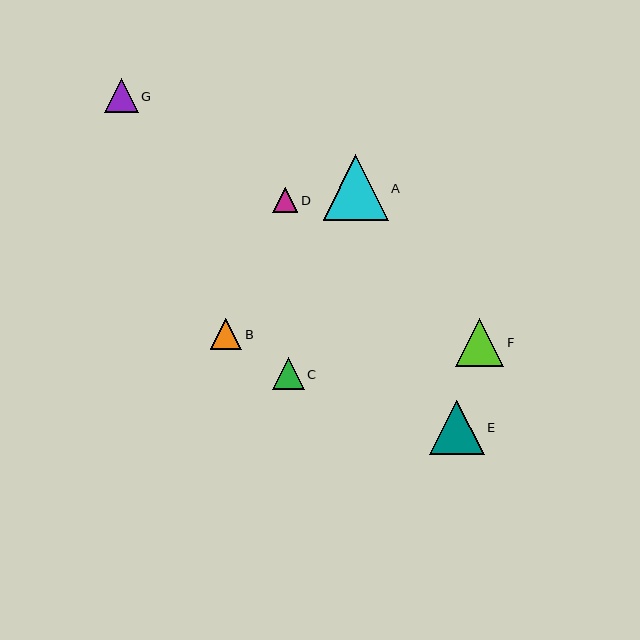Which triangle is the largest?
Triangle A is the largest with a size of approximately 65 pixels.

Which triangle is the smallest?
Triangle D is the smallest with a size of approximately 25 pixels.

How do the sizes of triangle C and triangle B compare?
Triangle C and triangle B are approximately the same size.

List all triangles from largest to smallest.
From largest to smallest: A, E, F, G, C, B, D.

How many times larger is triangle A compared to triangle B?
Triangle A is approximately 2.1 times the size of triangle B.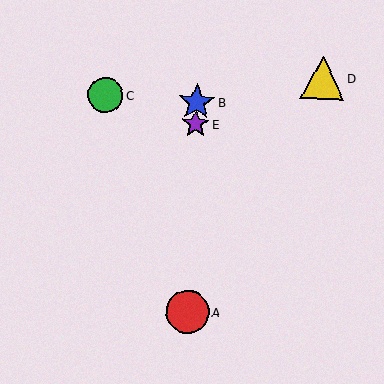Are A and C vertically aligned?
No, A is at x≈187 and C is at x≈105.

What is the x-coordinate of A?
Object A is at x≈187.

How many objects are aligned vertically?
3 objects (A, B, E) are aligned vertically.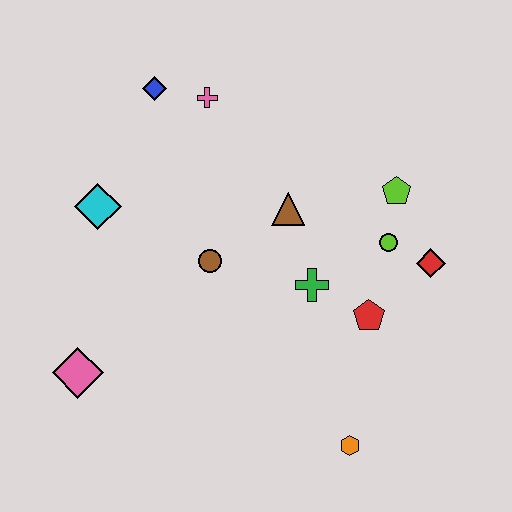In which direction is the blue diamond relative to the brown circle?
The blue diamond is above the brown circle.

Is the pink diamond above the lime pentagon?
No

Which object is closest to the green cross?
The red pentagon is closest to the green cross.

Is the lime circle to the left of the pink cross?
No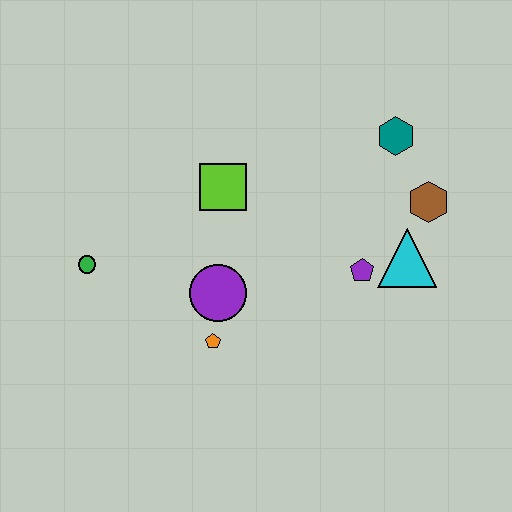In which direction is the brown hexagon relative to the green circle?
The brown hexagon is to the right of the green circle.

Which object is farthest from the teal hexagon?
The green circle is farthest from the teal hexagon.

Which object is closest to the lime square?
The purple circle is closest to the lime square.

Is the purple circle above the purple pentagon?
No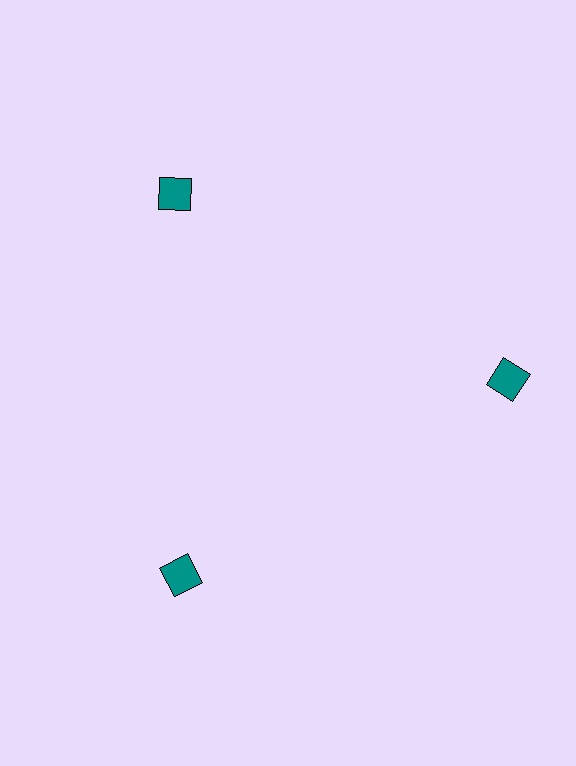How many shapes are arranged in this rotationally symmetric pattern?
There are 3 shapes, arranged in 3 groups of 1.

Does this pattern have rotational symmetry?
Yes, this pattern has 3-fold rotational symmetry. It looks the same after rotating 120 degrees around the center.